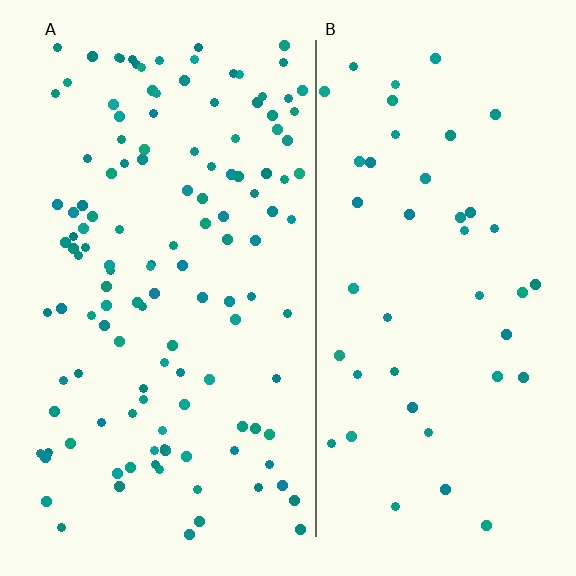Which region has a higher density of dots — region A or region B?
A (the left).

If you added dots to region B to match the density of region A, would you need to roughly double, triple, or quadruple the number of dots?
Approximately triple.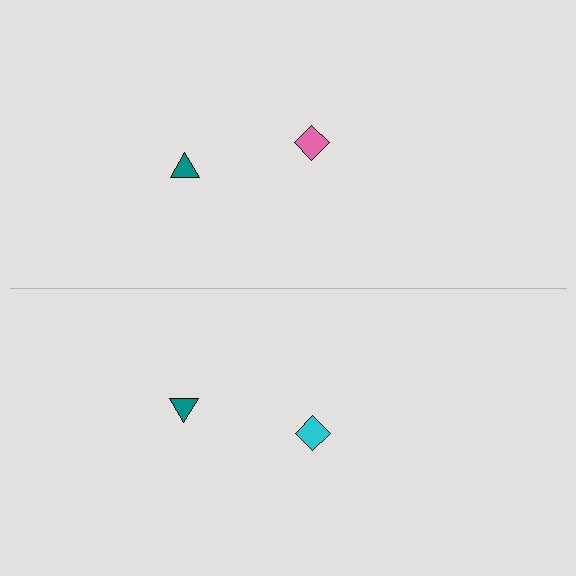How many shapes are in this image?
There are 4 shapes in this image.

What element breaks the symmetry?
The cyan diamond on the bottom side breaks the symmetry — its mirror counterpart is pink.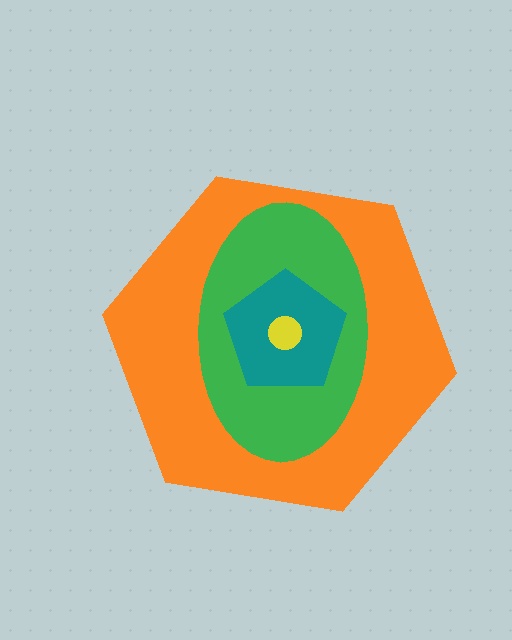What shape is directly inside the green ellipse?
The teal pentagon.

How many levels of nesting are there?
4.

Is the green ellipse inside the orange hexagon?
Yes.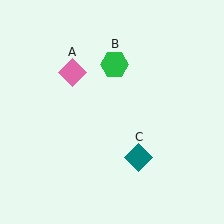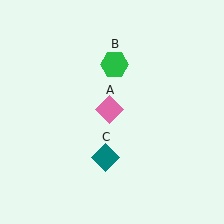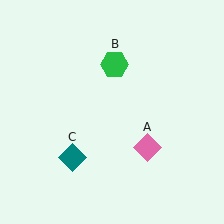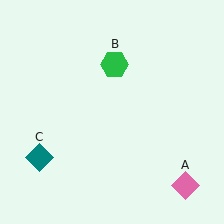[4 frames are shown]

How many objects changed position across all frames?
2 objects changed position: pink diamond (object A), teal diamond (object C).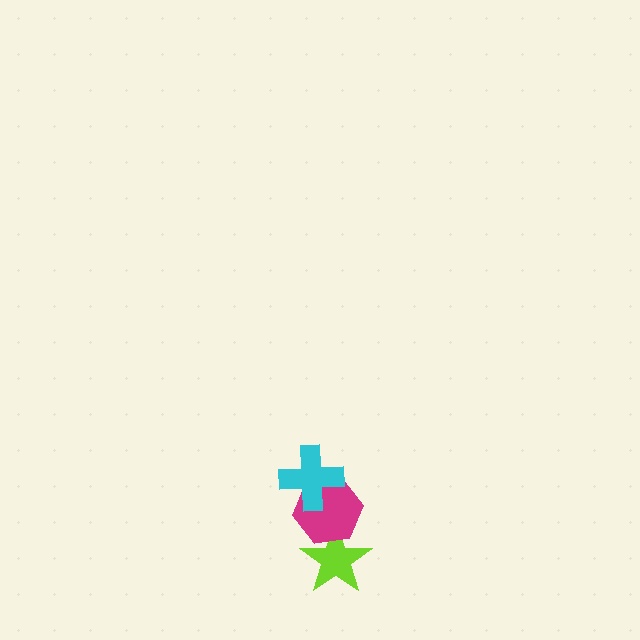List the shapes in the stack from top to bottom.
From top to bottom: the cyan cross, the magenta hexagon, the lime star.